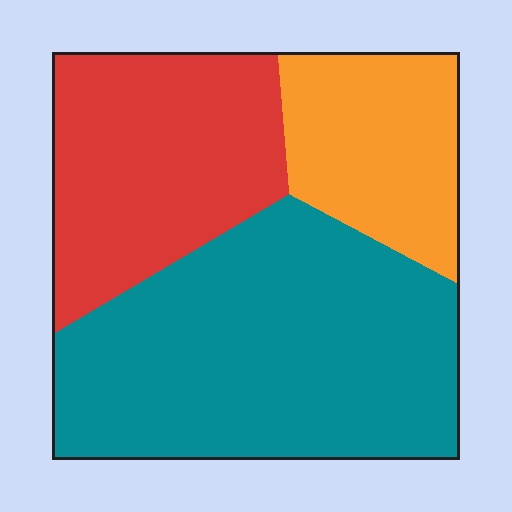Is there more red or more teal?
Teal.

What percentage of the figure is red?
Red takes up about one third (1/3) of the figure.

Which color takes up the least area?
Orange, at roughly 20%.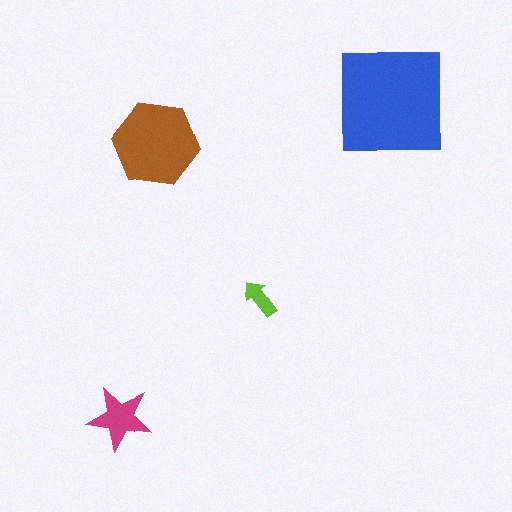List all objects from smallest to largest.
The lime arrow, the magenta star, the brown hexagon, the blue square.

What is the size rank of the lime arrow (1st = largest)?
4th.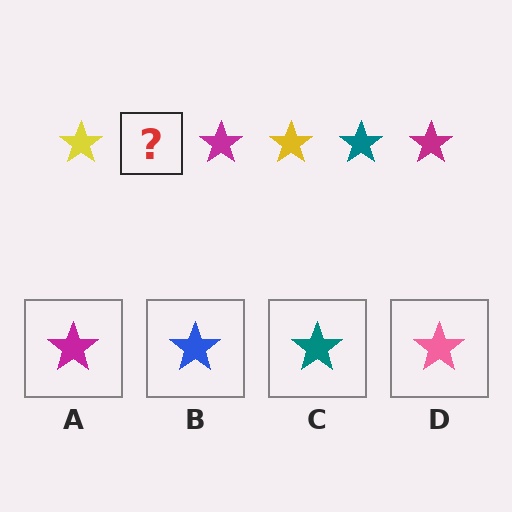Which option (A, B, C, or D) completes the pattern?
C.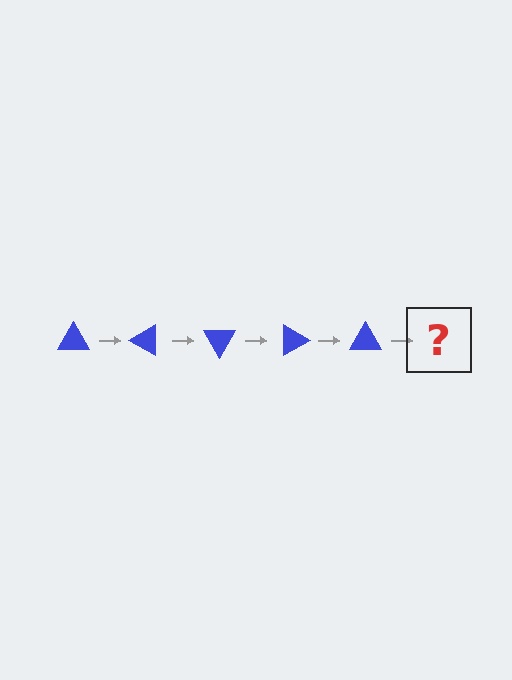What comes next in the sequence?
The next element should be a blue triangle rotated 150 degrees.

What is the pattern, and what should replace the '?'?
The pattern is that the triangle rotates 30 degrees each step. The '?' should be a blue triangle rotated 150 degrees.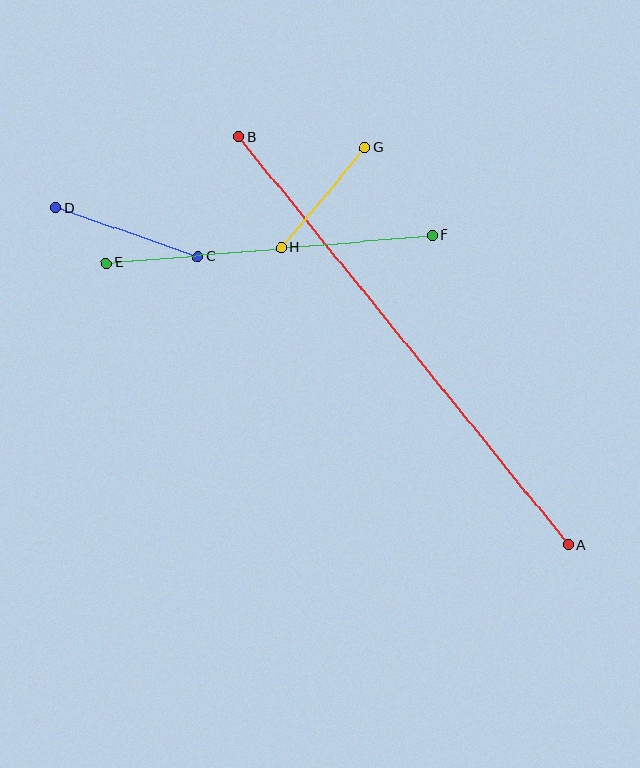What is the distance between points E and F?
The distance is approximately 327 pixels.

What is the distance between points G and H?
The distance is approximately 130 pixels.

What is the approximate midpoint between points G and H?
The midpoint is at approximately (323, 198) pixels.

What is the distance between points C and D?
The distance is approximately 151 pixels.